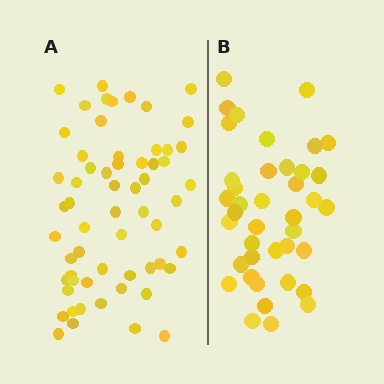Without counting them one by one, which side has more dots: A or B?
Region A (the left region) has more dots.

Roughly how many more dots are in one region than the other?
Region A has approximately 20 more dots than region B.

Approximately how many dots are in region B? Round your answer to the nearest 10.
About 40 dots.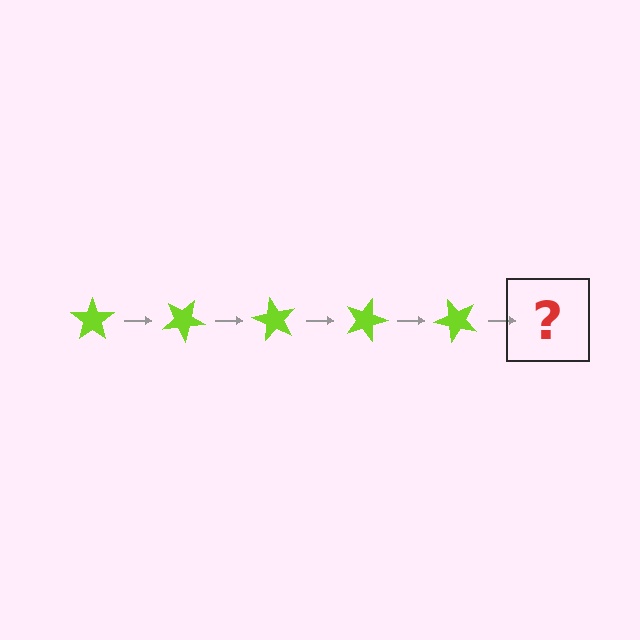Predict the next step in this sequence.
The next step is a lime star rotated 150 degrees.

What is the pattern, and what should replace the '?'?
The pattern is that the star rotates 30 degrees each step. The '?' should be a lime star rotated 150 degrees.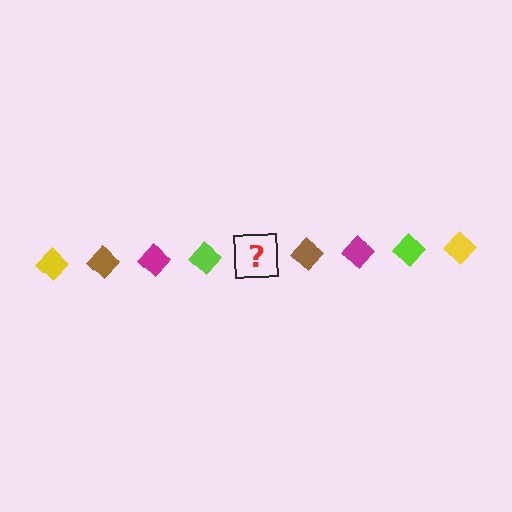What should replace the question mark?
The question mark should be replaced with a yellow diamond.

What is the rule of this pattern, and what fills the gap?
The rule is that the pattern cycles through yellow, brown, magenta, lime diamonds. The gap should be filled with a yellow diamond.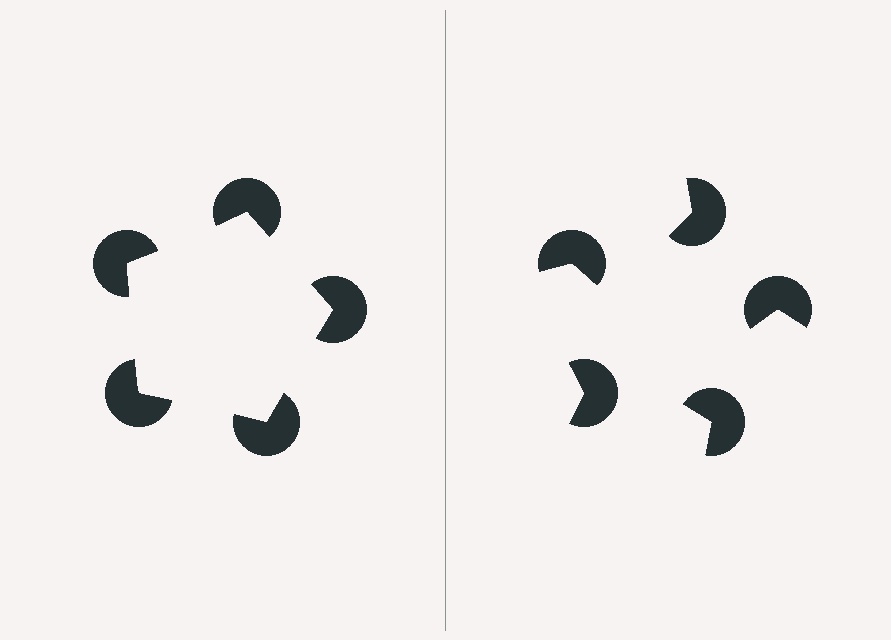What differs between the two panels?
The pac-man discs are positioned identically on both sides; only the wedge orientations differ. On the left they align to a pentagon; on the right they are misaligned.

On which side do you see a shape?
An illusory pentagon appears on the left side. On the right side the wedge cuts are rotated, so no coherent shape forms.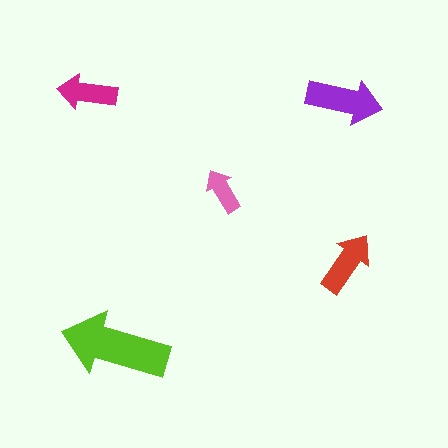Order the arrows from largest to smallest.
the lime one, the purple one, the red one, the magenta one, the pink one.